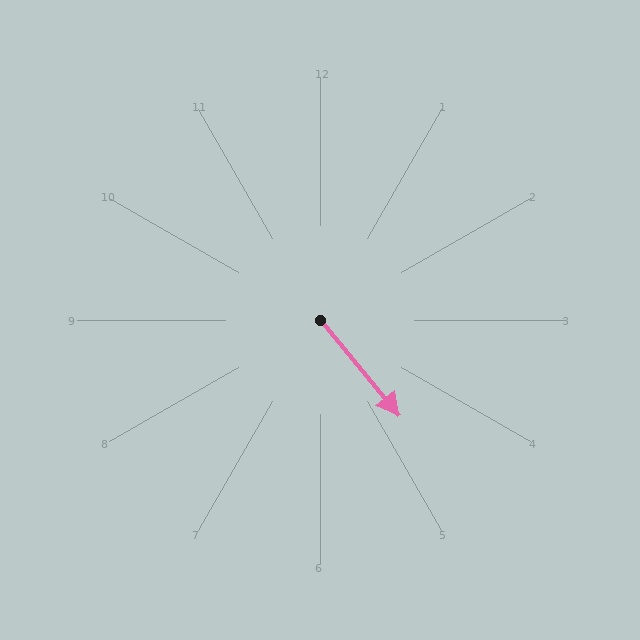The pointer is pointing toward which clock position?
Roughly 5 o'clock.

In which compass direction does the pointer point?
Southeast.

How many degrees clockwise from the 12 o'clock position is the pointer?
Approximately 140 degrees.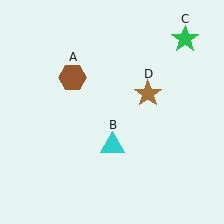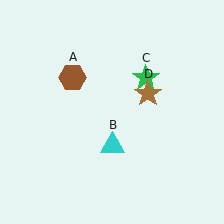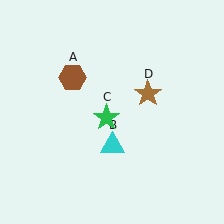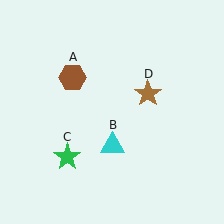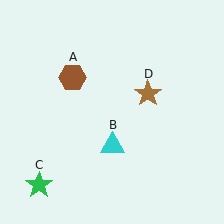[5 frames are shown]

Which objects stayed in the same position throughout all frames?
Brown hexagon (object A) and cyan triangle (object B) and brown star (object D) remained stationary.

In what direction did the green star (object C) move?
The green star (object C) moved down and to the left.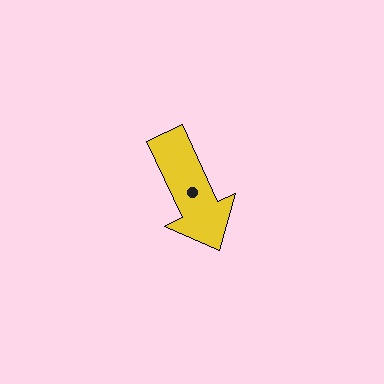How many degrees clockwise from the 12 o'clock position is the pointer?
Approximately 155 degrees.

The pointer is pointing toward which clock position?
Roughly 5 o'clock.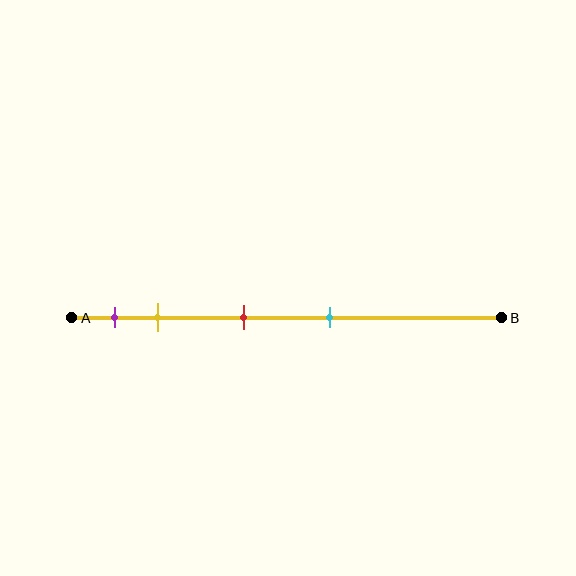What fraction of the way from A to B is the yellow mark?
The yellow mark is approximately 20% (0.2) of the way from A to B.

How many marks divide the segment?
There are 4 marks dividing the segment.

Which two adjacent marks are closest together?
The purple and yellow marks are the closest adjacent pair.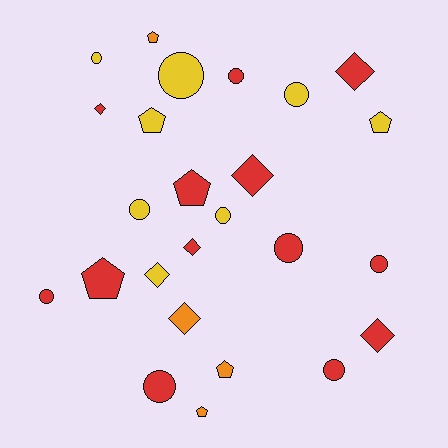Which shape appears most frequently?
Circle, with 11 objects.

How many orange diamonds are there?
There is 1 orange diamond.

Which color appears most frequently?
Red, with 13 objects.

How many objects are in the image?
There are 25 objects.